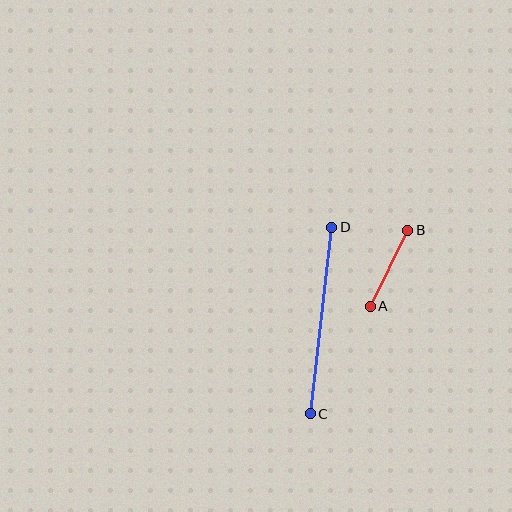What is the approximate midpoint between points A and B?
The midpoint is at approximately (389, 268) pixels.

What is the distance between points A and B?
The distance is approximately 85 pixels.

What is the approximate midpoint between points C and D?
The midpoint is at approximately (321, 321) pixels.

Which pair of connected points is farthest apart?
Points C and D are farthest apart.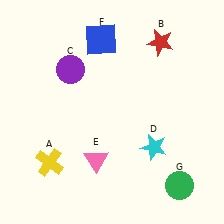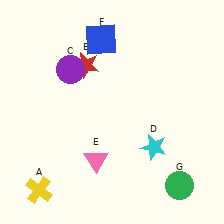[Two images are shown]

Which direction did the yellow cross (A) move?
The yellow cross (A) moved down.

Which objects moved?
The objects that moved are: the yellow cross (A), the red star (B).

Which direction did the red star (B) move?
The red star (B) moved left.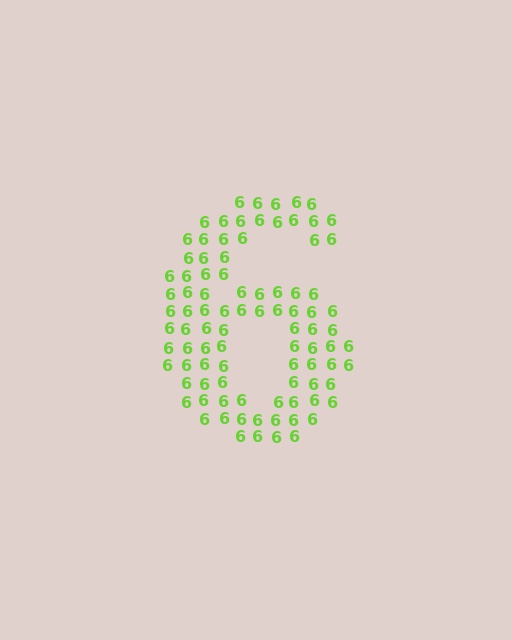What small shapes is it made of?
It is made of small digit 6's.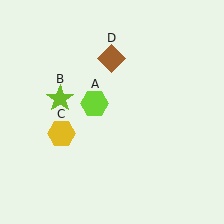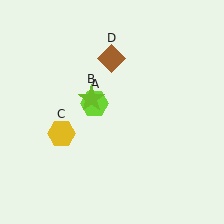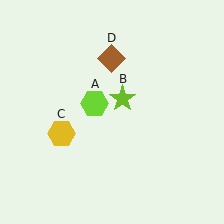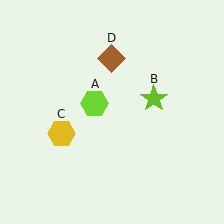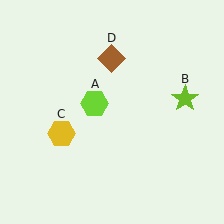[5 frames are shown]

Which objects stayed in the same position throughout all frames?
Lime hexagon (object A) and yellow hexagon (object C) and brown diamond (object D) remained stationary.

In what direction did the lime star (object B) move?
The lime star (object B) moved right.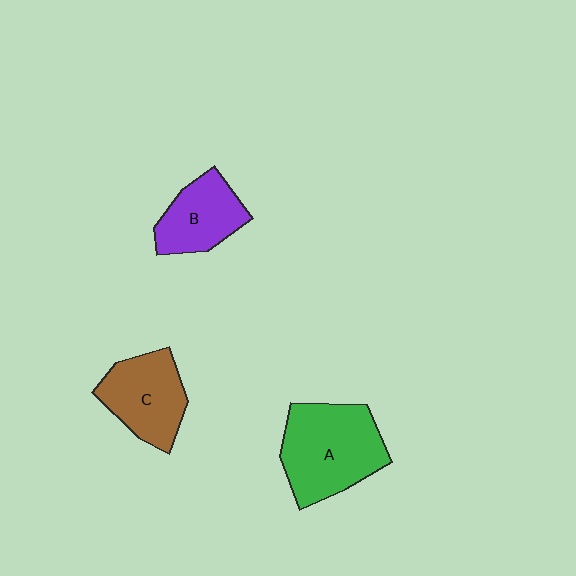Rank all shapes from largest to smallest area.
From largest to smallest: A (green), C (brown), B (purple).